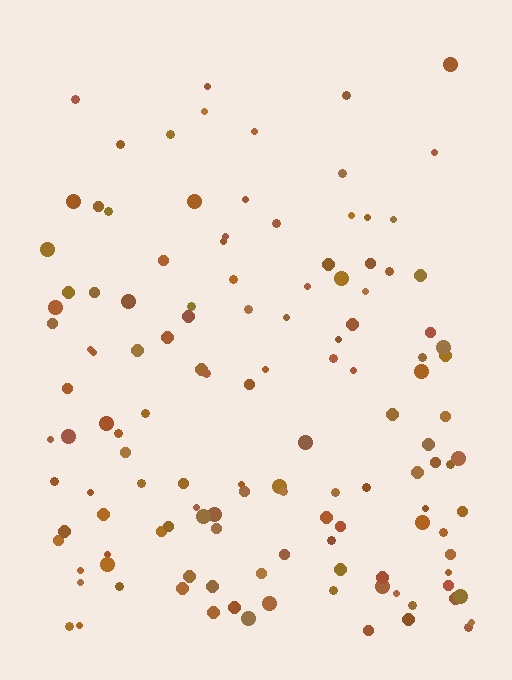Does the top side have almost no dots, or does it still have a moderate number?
Still a moderate number, just noticeably fewer than the bottom.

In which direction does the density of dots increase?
From top to bottom, with the bottom side densest.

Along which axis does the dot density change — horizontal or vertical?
Vertical.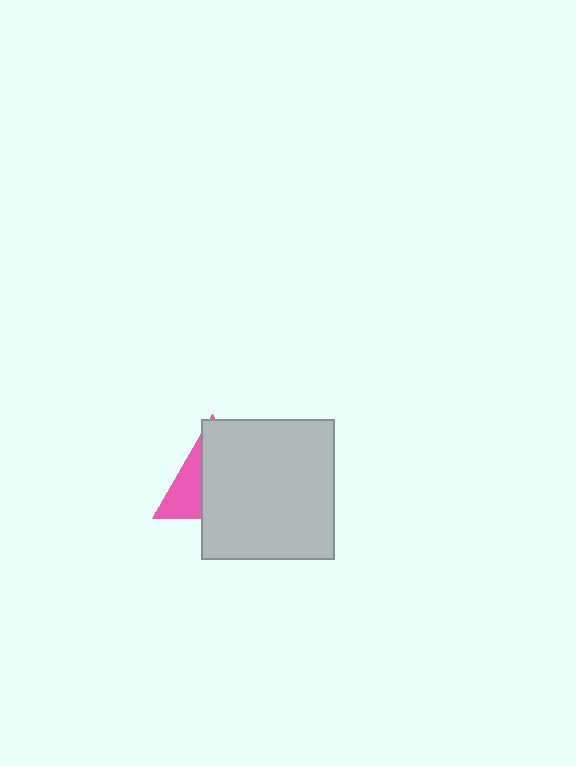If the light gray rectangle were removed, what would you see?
You would see the complete pink triangle.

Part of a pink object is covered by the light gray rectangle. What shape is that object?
It is a triangle.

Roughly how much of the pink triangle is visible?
A small part of it is visible (roughly 34%).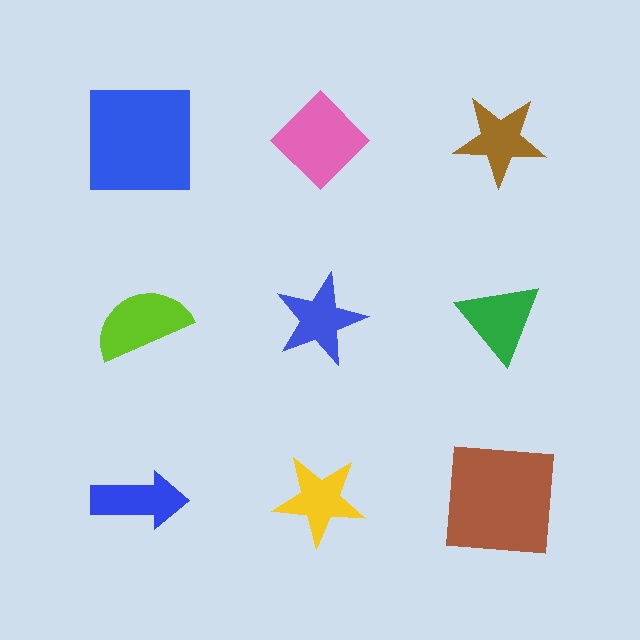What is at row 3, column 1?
A blue arrow.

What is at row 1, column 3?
A brown star.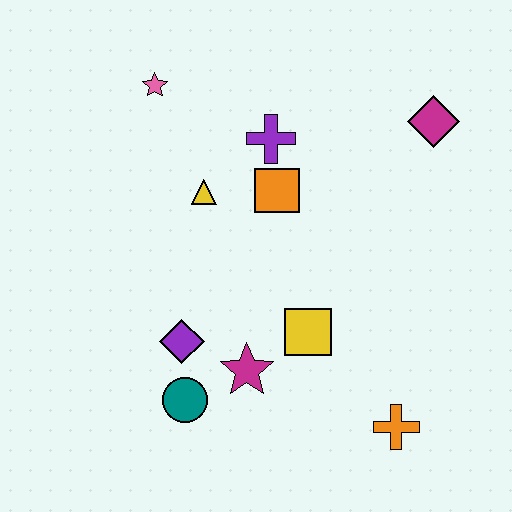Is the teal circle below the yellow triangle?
Yes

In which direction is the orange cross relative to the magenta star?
The orange cross is to the right of the magenta star.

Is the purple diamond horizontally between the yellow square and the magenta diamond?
No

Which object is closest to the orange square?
The purple cross is closest to the orange square.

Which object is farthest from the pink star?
The orange cross is farthest from the pink star.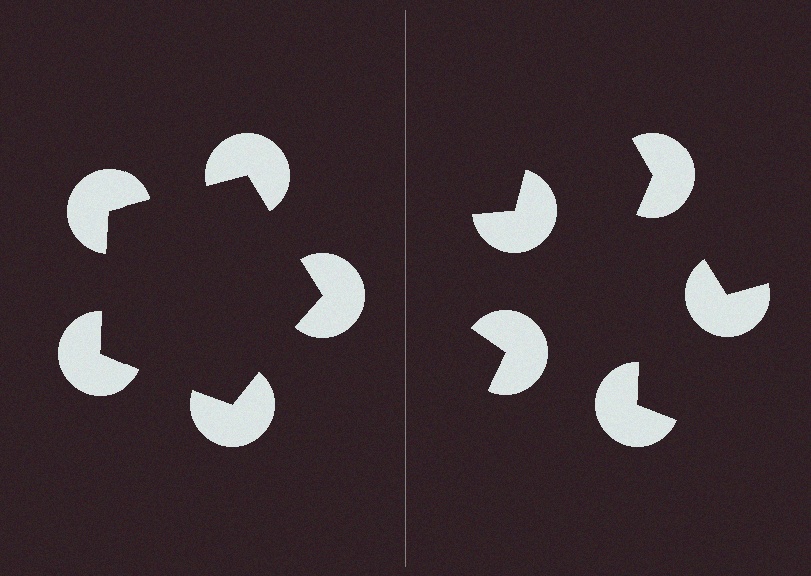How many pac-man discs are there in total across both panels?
10 — 5 on each side.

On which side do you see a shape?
An illusory pentagon appears on the left side. On the right side the wedge cuts are rotated, so no coherent shape forms.